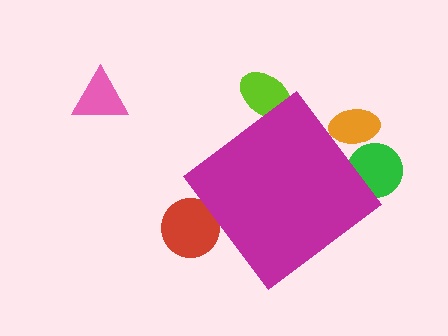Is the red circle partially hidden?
Yes, the red circle is partially hidden behind the magenta diamond.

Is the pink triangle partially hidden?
No, the pink triangle is fully visible.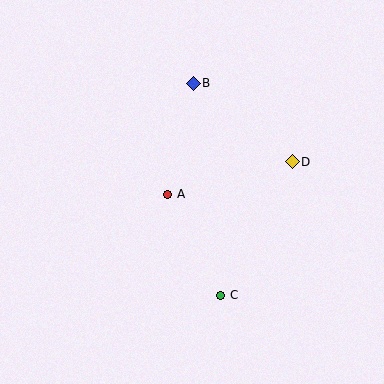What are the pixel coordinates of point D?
Point D is at (292, 162).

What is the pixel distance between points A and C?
The distance between A and C is 114 pixels.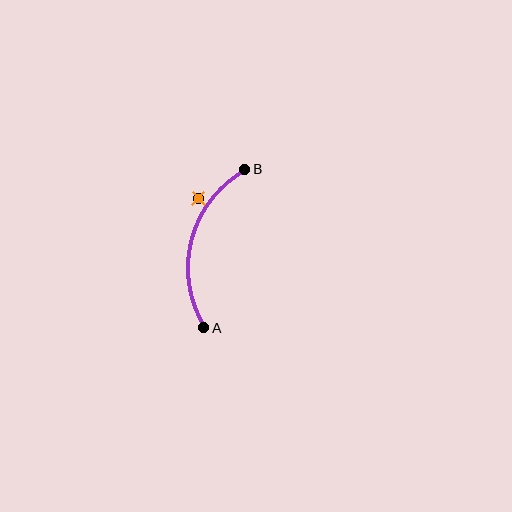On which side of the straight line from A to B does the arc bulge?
The arc bulges to the left of the straight line connecting A and B.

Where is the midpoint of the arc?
The arc midpoint is the point on the curve farthest from the straight line joining A and B. It sits to the left of that line.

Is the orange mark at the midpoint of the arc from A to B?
No — the orange mark does not lie on the arc at all. It sits slightly outside the curve.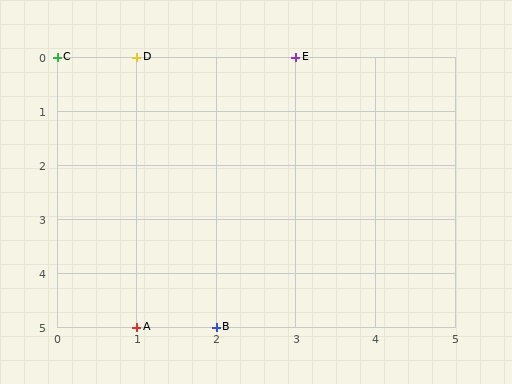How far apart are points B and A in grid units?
Points B and A are 1 column apart.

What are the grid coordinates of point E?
Point E is at grid coordinates (3, 0).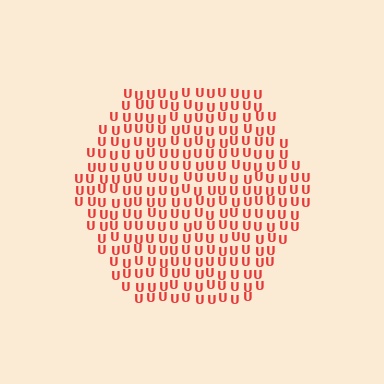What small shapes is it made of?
It is made of small letter U's.